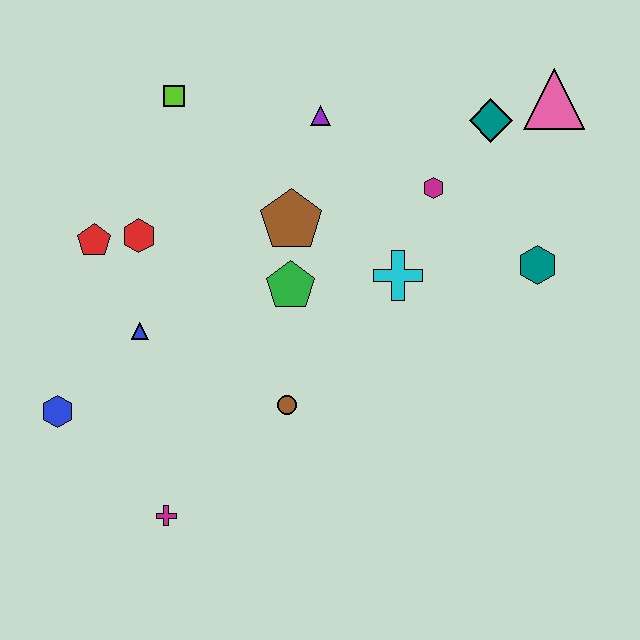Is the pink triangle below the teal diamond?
No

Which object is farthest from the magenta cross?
The pink triangle is farthest from the magenta cross.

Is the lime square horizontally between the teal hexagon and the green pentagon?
No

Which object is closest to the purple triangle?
The brown pentagon is closest to the purple triangle.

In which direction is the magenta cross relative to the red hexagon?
The magenta cross is below the red hexagon.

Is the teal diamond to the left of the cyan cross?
No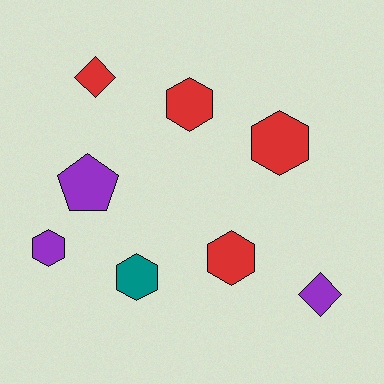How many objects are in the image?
There are 8 objects.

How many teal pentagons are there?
There are no teal pentagons.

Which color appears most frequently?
Red, with 4 objects.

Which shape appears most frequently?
Hexagon, with 5 objects.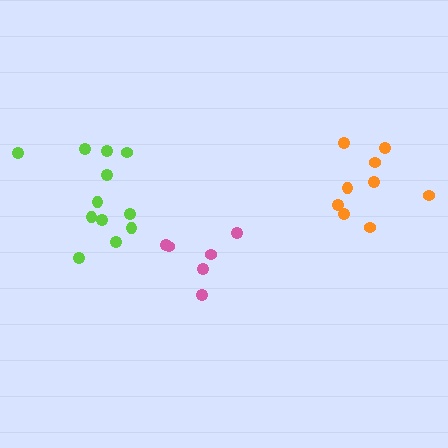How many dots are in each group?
Group 1: 9 dots, Group 2: 12 dots, Group 3: 6 dots (27 total).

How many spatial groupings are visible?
There are 3 spatial groupings.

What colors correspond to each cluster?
The clusters are colored: orange, lime, pink.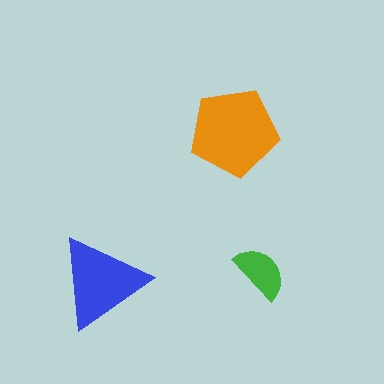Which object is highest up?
The orange pentagon is topmost.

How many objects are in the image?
There are 3 objects in the image.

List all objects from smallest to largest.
The green semicircle, the blue triangle, the orange pentagon.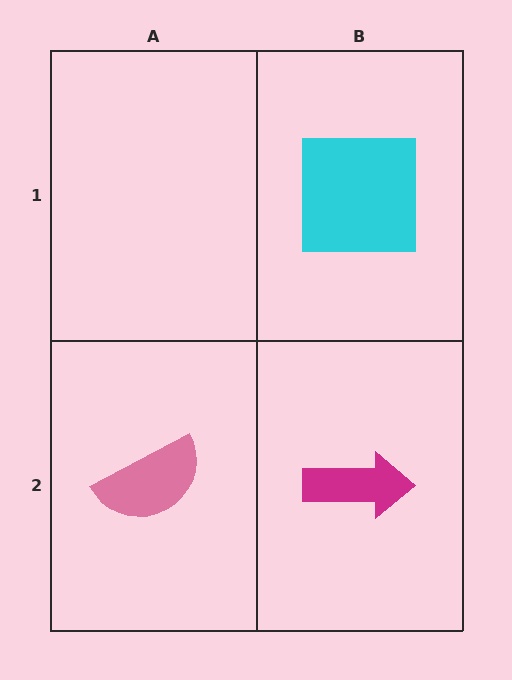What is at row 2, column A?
A pink semicircle.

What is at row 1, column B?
A cyan square.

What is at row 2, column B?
A magenta arrow.